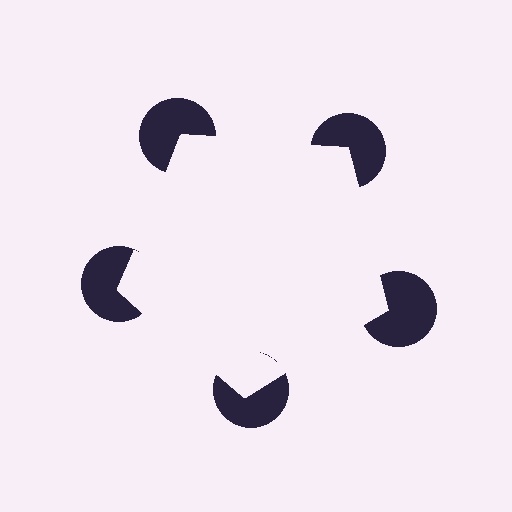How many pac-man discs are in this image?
There are 5 — one at each vertex of the illusory pentagon.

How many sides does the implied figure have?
5 sides.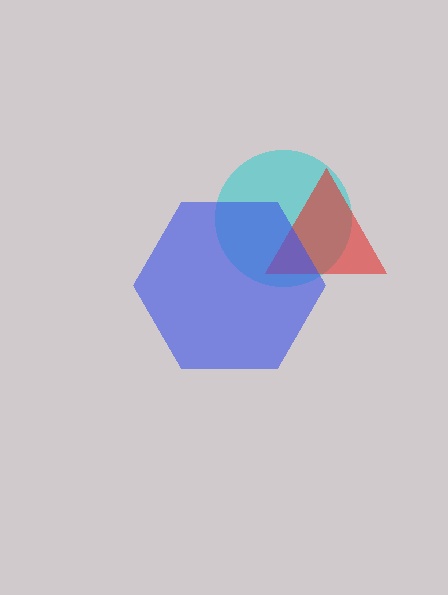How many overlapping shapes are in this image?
There are 3 overlapping shapes in the image.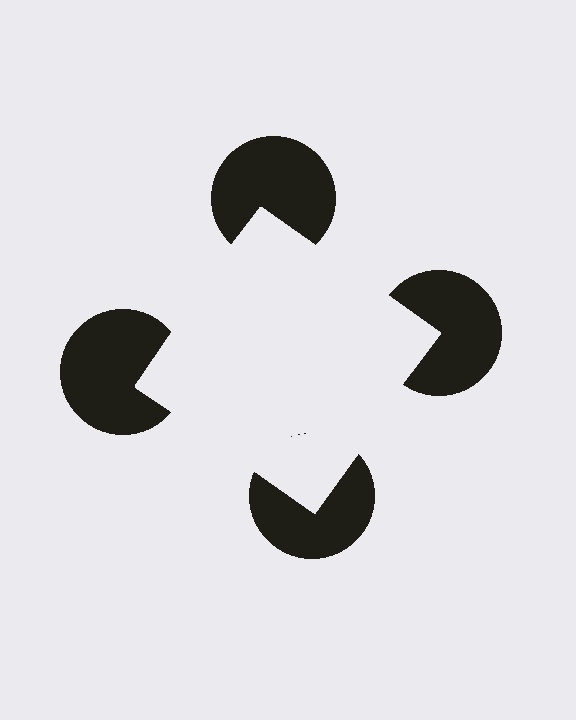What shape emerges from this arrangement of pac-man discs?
An illusory square — its edges are inferred from the aligned wedge cuts in the pac-man discs, not physically drawn.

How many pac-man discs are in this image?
There are 4 — one at each vertex of the illusory square.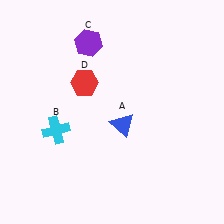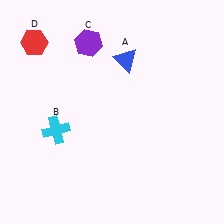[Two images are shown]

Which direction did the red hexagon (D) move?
The red hexagon (D) moved left.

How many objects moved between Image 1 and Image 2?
2 objects moved between the two images.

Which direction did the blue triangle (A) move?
The blue triangle (A) moved up.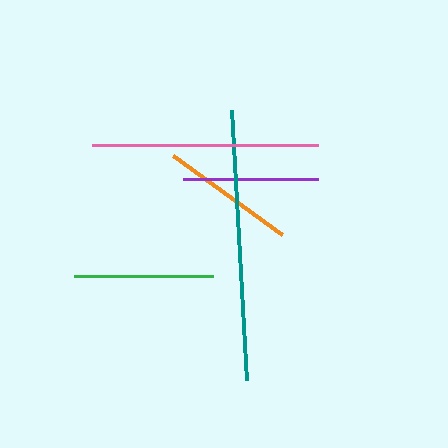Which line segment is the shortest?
The orange line is the shortest at approximately 134 pixels.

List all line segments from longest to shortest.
From longest to shortest: teal, pink, green, purple, orange.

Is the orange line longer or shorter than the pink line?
The pink line is longer than the orange line.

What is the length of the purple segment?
The purple segment is approximately 135 pixels long.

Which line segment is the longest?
The teal line is the longest at approximately 271 pixels.